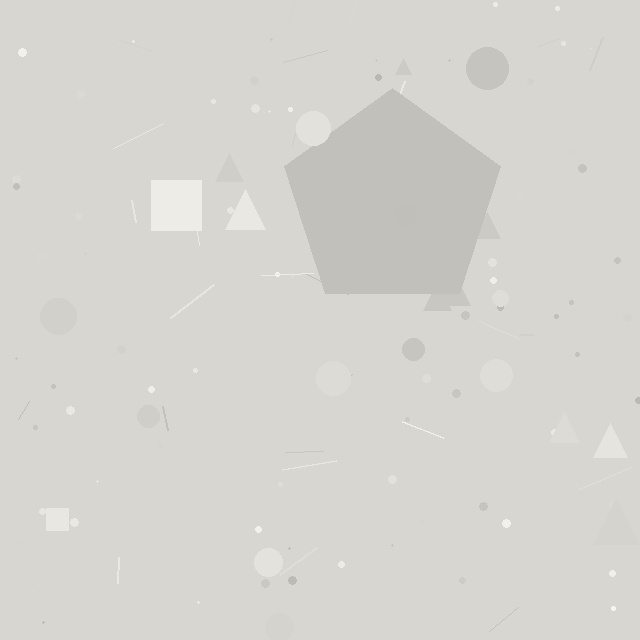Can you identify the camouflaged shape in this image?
The camouflaged shape is a pentagon.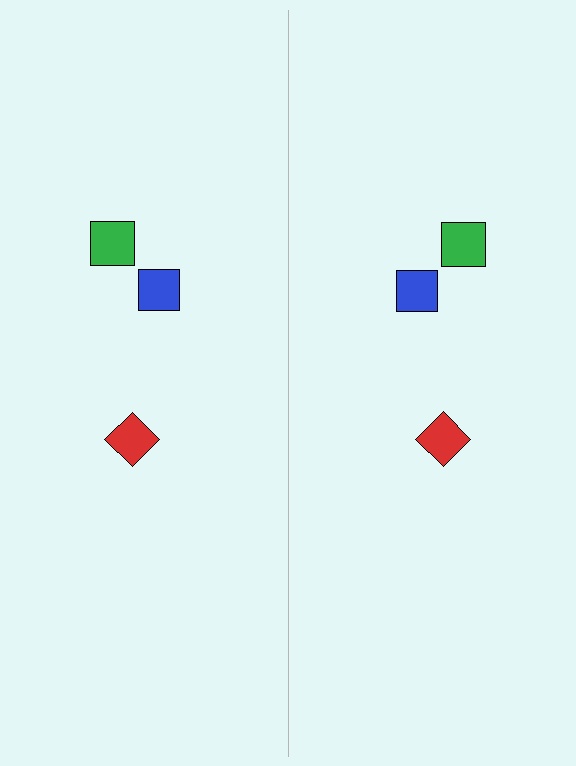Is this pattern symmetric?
Yes, this pattern has bilateral (reflection) symmetry.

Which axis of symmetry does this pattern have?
The pattern has a vertical axis of symmetry running through the center of the image.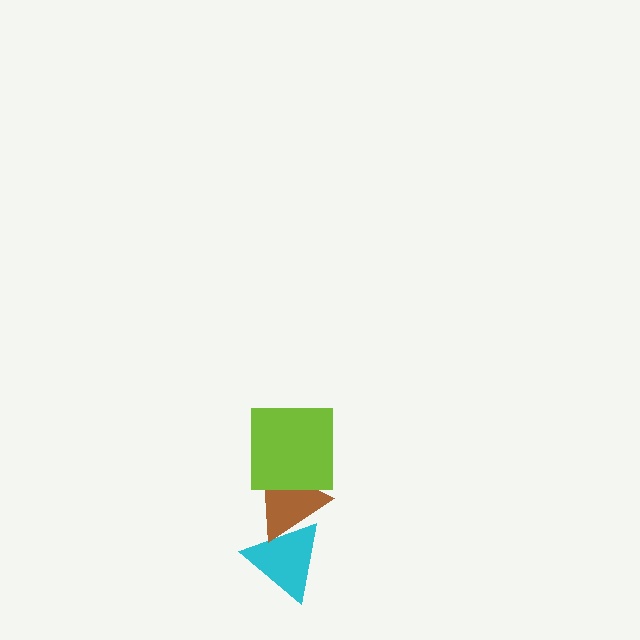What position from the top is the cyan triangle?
The cyan triangle is 3rd from the top.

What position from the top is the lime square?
The lime square is 1st from the top.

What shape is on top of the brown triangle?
The lime square is on top of the brown triangle.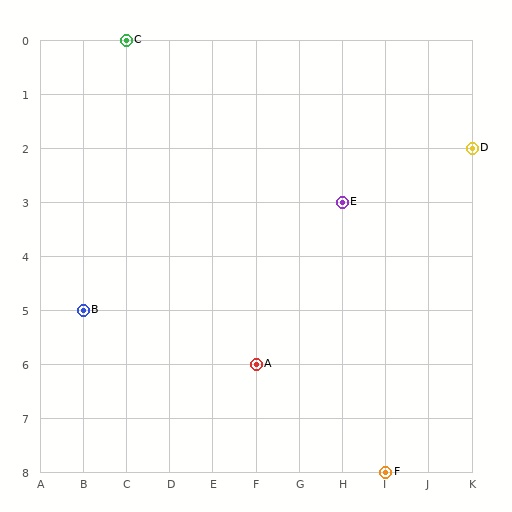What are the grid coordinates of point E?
Point E is at grid coordinates (H, 3).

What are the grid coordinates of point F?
Point F is at grid coordinates (I, 8).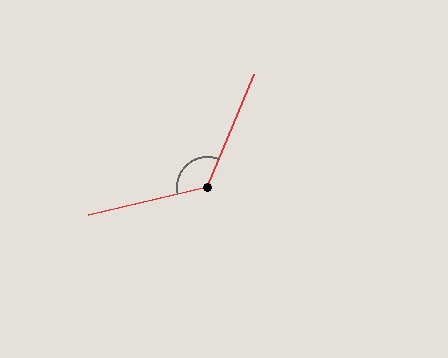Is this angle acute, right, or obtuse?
It is obtuse.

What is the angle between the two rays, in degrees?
Approximately 126 degrees.